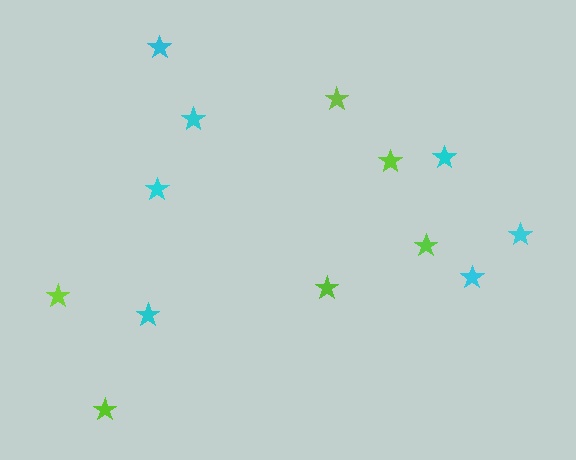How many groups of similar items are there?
There are 2 groups: one group of lime stars (6) and one group of cyan stars (7).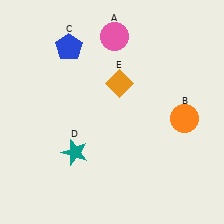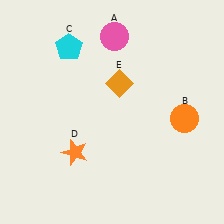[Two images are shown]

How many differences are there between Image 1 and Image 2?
There are 2 differences between the two images.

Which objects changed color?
C changed from blue to cyan. D changed from teal to orange.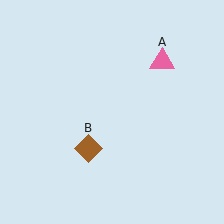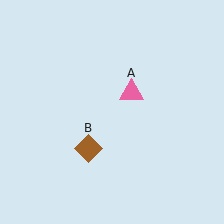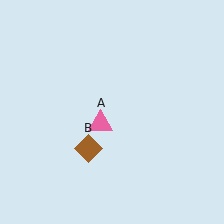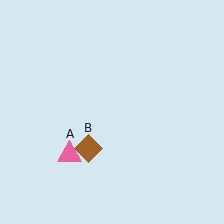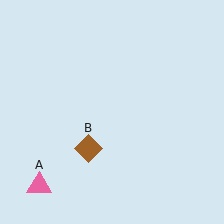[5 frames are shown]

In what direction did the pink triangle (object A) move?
The pink triangle (object A) moved down and to the left.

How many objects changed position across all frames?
1 object changed position: pink triangle (object A).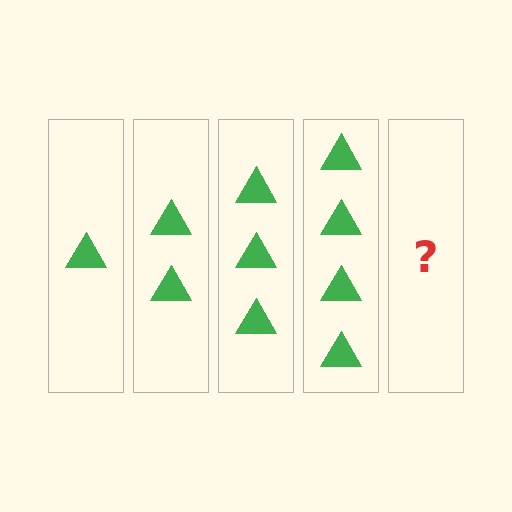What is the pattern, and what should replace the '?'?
The pattern is that each step adds one more triangle. The '?' should be 5 triangles.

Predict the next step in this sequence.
The next step is 5 triangles.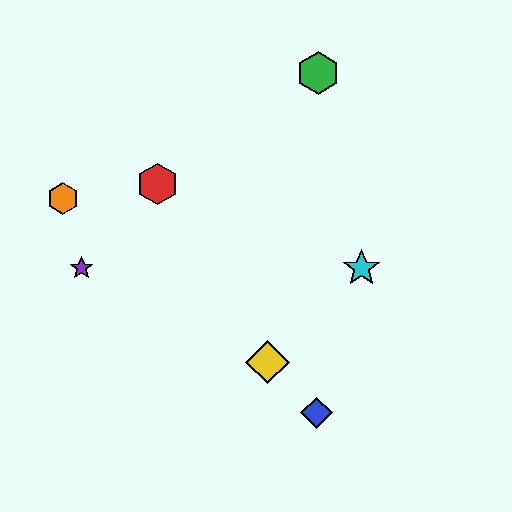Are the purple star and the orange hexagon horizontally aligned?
No, the purple star is at y≈268 and the orange hexagon is at y≈198.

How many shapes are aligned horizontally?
2 shapes (the purple star, the cyan star) are aligned horizontally.